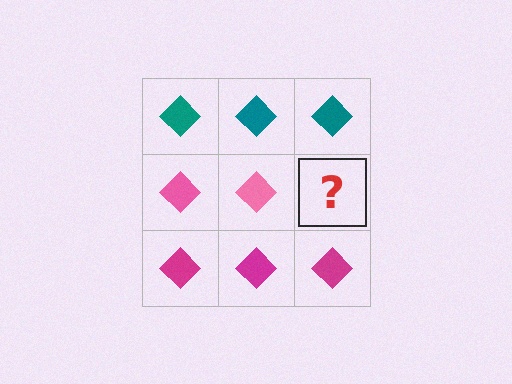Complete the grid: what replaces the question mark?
The question mark should be replaced with a pink diamond.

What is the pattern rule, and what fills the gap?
The rule is that each row has a consistent color. The gap should be filled with a pink diamond.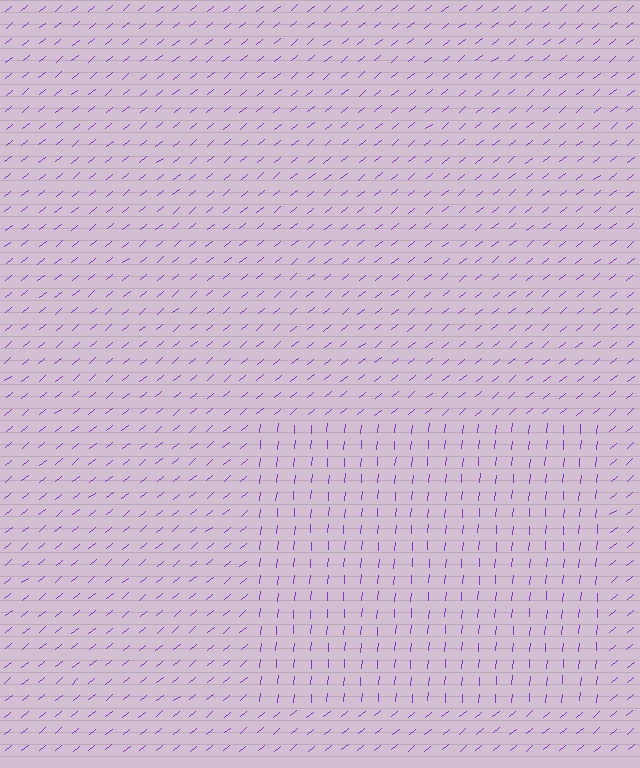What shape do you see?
I see a rectangle.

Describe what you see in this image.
The image is filled with small purple line segments. A rectangle region in the image has lines oriented differently from the surrounding lines, creating a visible texture boundary.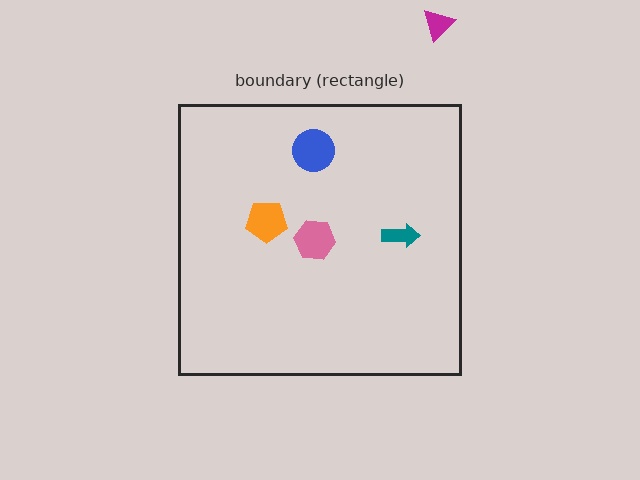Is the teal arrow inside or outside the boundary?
Inside.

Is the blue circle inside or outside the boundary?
Inside.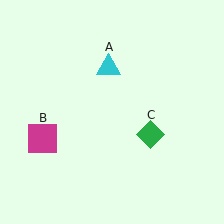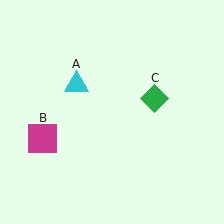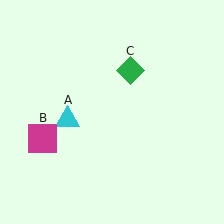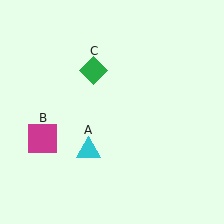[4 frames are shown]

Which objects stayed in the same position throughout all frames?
Magenta square (object B) remained stationary.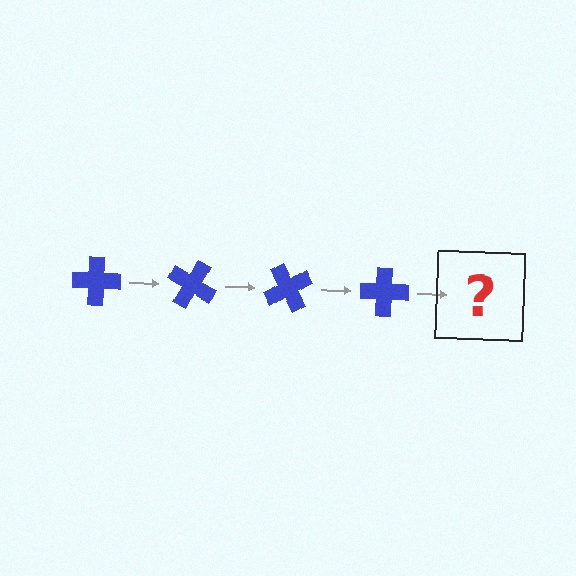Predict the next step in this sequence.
The next step is a blue cross rotated 120 degrees.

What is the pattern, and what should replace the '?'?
The pattern is that the cross rotates 30 degrees each step. The '?' should be a blue cross rotated 120 degrees.